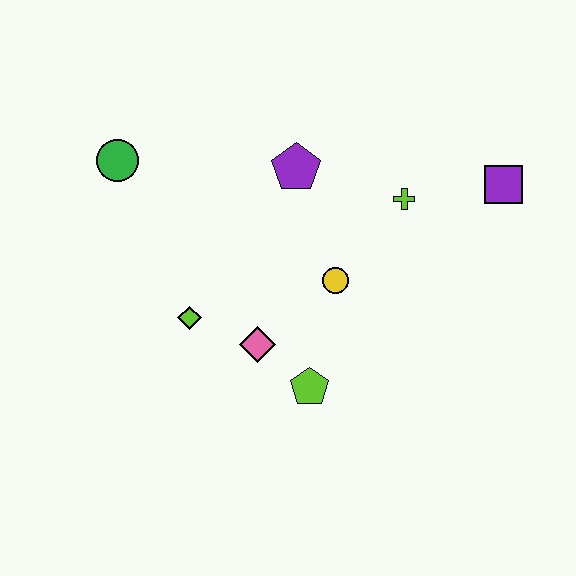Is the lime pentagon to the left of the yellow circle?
Yes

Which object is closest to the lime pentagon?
The pink diamond is closest to the lime pentagon.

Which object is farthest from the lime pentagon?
The green circle is farthest from the lime pentagon.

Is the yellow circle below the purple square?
Yes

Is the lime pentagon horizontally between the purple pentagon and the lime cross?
Yes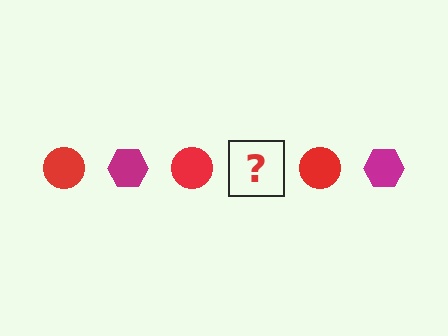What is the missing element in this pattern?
The missing element is a magenta hexagon.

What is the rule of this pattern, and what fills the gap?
The rule is that the pattern alternates between red circle and magenta hexagon. The gap should be filled with a magenta hexagon.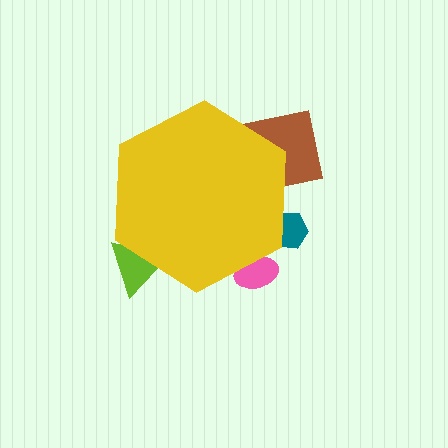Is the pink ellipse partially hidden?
Yes, the pink ellipse is partially hidden behind the yellow hexagon.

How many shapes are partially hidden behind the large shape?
4 shapes are partially hidden.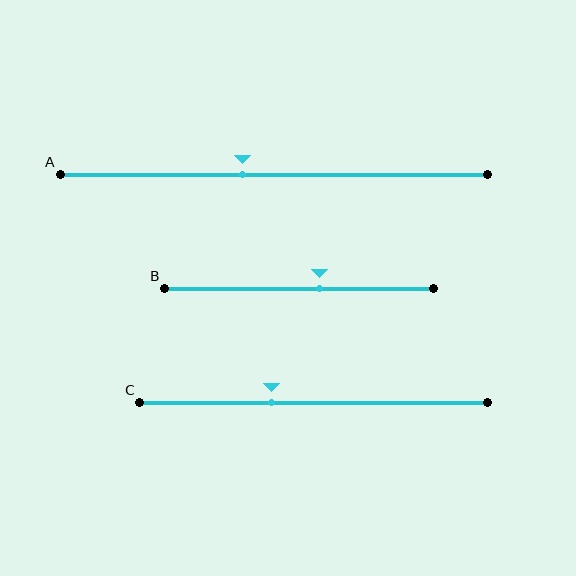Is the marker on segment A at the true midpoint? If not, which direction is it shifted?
No, the marker on segment A is shifted to the left by about 7% of the segment length.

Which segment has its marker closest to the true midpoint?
Segment A has its marker closest to the true midpoint.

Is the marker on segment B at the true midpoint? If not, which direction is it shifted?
No, the marker on segment B is shifted to the right by about 8% of the segment length.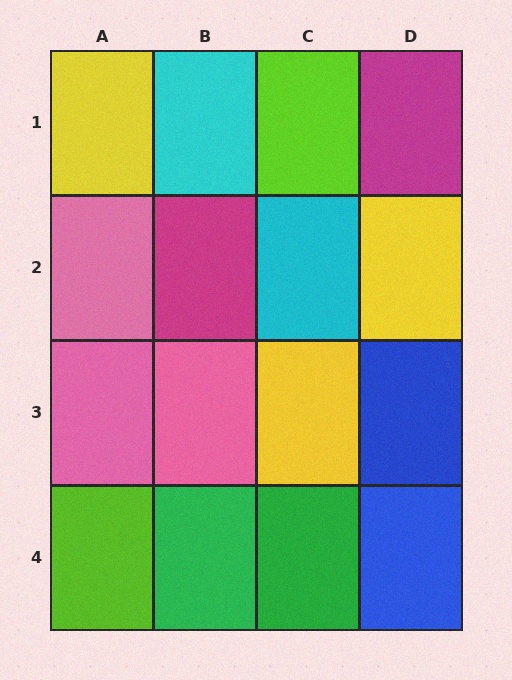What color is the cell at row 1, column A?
Yellow.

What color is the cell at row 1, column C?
Lime.